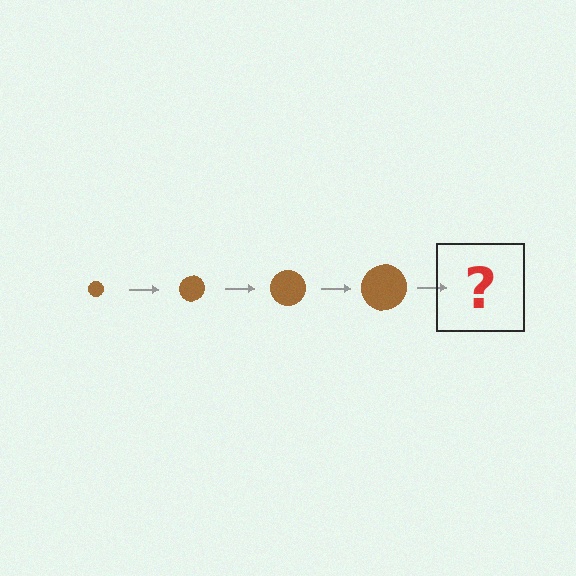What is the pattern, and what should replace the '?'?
The pattern is that the circle gets progressively larger each step. The '?' should be a brown circle, larger than the previous one.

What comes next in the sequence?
The next element should be a brown circle, larger than the previous one.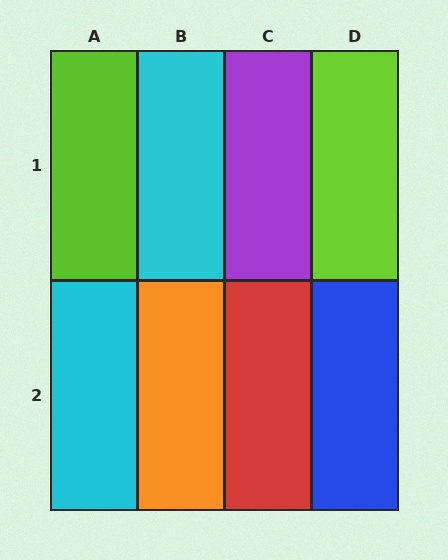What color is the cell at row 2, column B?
Orange.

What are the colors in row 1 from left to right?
Lime, cyan, purple, lime.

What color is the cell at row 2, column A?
Cyan.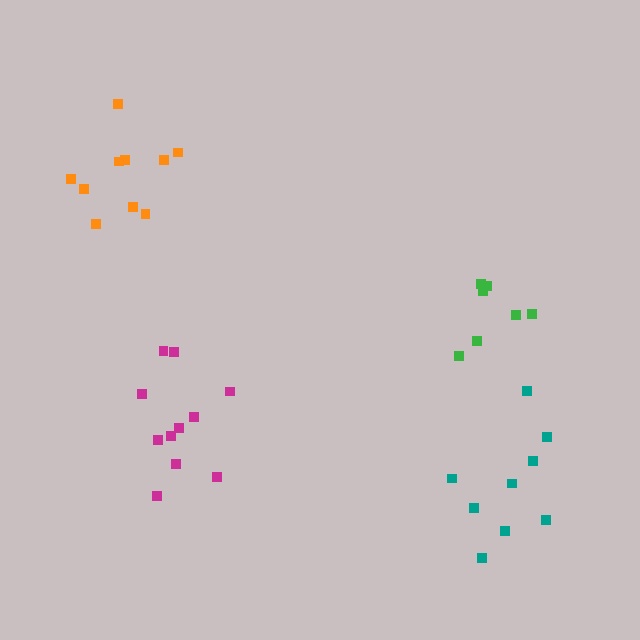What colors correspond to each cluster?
The clusters are colored: green, magenta, orange, teal.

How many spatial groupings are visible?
There are 4 spatial groupings.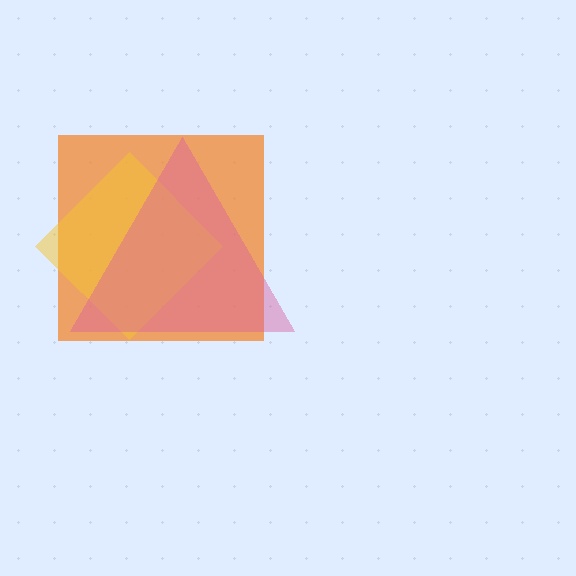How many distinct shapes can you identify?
There are 3 distinct shapes: an orange square, a yellow diamond, a pink triangle.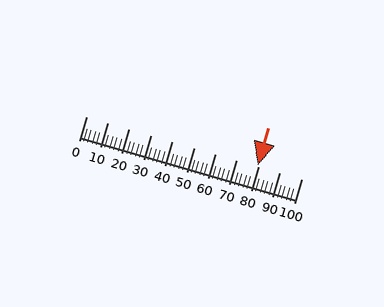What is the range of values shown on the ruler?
The ruler shows values from 0 to 100.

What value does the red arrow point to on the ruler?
The red arrow points to approximately 80.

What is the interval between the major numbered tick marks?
The major tick marks are spaced 10 units apart.